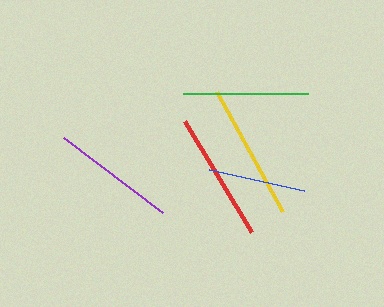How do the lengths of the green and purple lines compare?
The green and purple lines are approximately the same length.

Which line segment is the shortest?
The blue line is the shortest at approximately 97 pixels.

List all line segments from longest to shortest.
From longest to shortest: yellow, red, green, purple, blue.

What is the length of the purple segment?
The purple segment is approximately 124 pixels long.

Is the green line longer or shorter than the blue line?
The green line is longer than the blue line.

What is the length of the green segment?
The green segment is approximately 125 pixels long.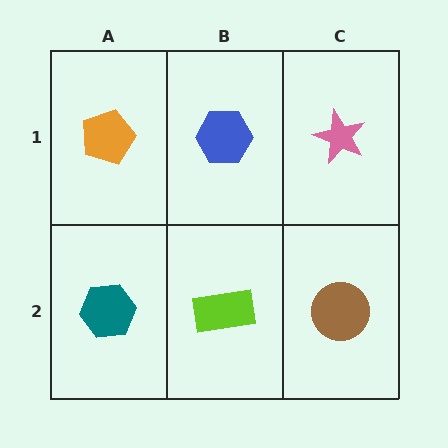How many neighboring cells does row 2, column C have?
2.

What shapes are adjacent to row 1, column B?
A lime rectangle (row 2, column B), an orange pentagon (row 1, column A), a pink star (row 1, column C).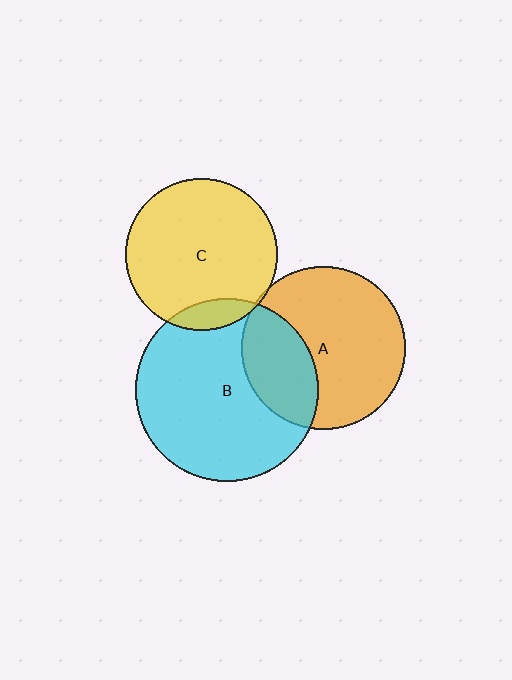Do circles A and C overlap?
Yes.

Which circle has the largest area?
Circle B (cyan).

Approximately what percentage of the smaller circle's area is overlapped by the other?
Approximately 5%.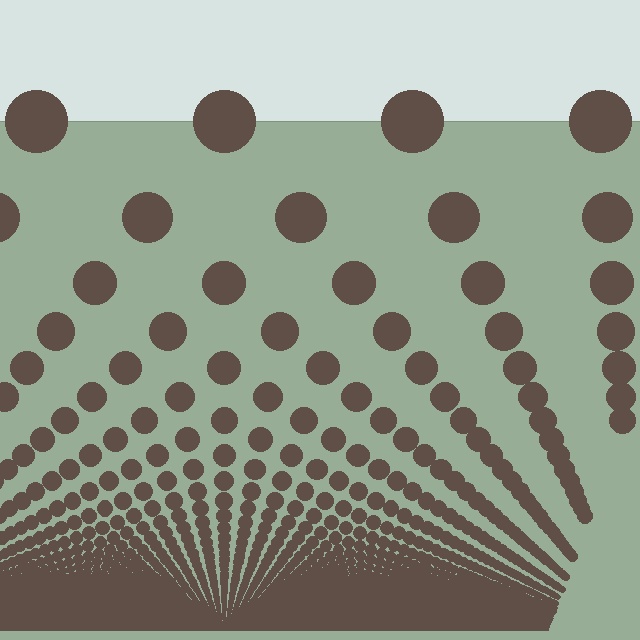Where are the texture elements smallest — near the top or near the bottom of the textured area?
Near the bottom.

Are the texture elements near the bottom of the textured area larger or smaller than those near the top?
Smaller. The gradient is inverted — elements near the bottom are smaller and denser.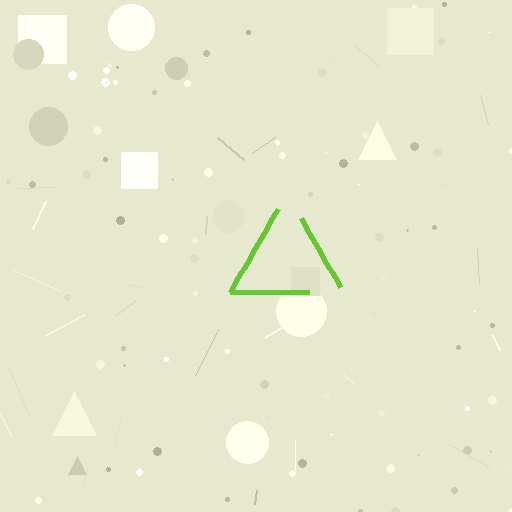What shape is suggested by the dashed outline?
The dashed outline suggests a triangle.